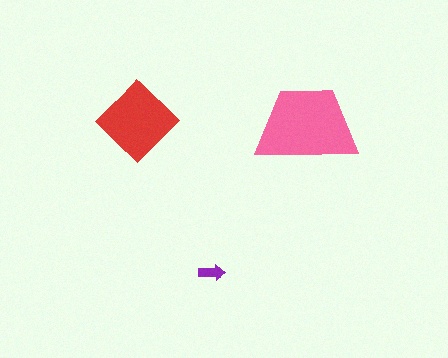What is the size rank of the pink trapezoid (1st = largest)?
1st.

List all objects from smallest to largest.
The purple arrow, the red diamond, the pink trapezoid.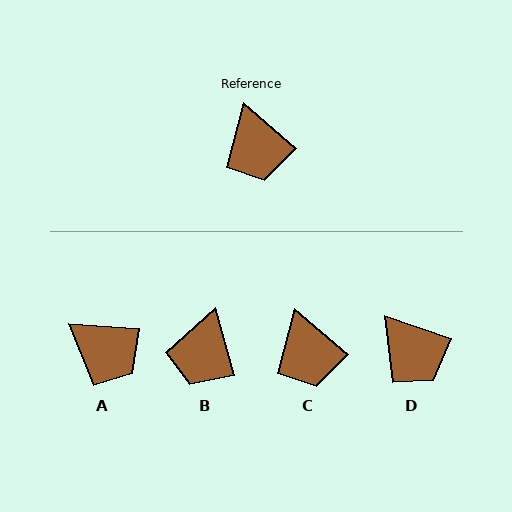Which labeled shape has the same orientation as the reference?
C.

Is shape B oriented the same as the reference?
No, it is off by about 33 degrees.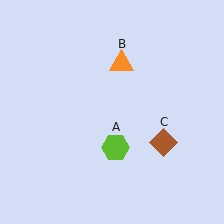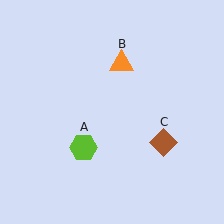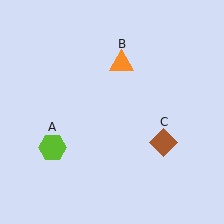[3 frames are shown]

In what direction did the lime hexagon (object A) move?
The lime hexagon (object A) moved left.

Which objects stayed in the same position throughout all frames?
Orange triangle (object B) and brown diamond (object C) remained stationary.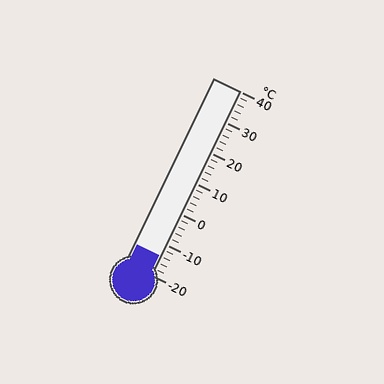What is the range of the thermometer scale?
The thermometer scale ranges from -20°C to 40°C.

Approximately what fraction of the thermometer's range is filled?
The thermometer is filled to approximately 10% of its range.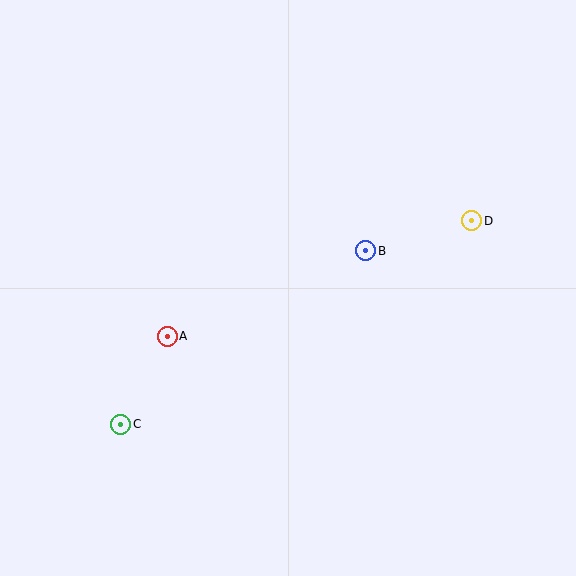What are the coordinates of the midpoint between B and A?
The midpoint between B and A is at (267, 293).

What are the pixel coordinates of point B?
Point B is at (366, 251).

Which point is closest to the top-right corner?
Point D is closest to the top-right corner.